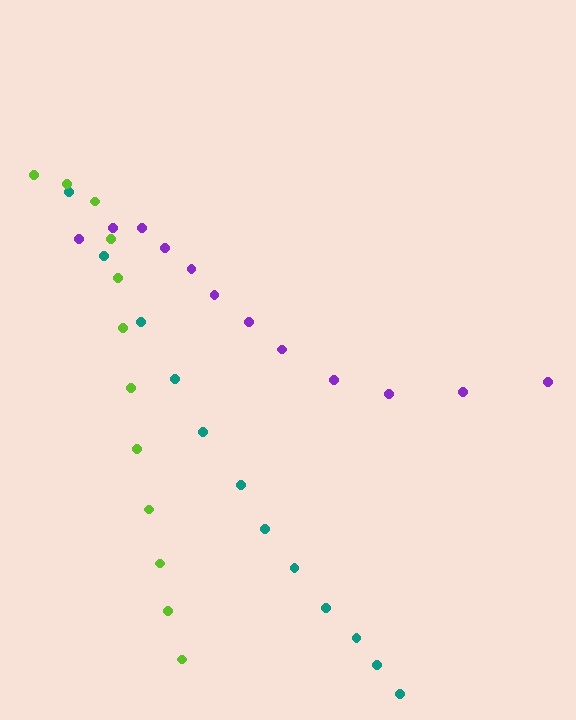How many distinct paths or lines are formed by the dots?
There are 3 distinct paths.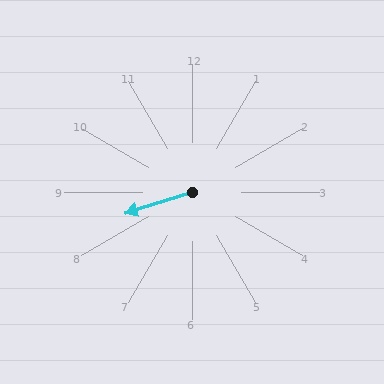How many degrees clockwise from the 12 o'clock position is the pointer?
Approximately 253 degrees.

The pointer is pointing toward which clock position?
Roughly 8 o'clock.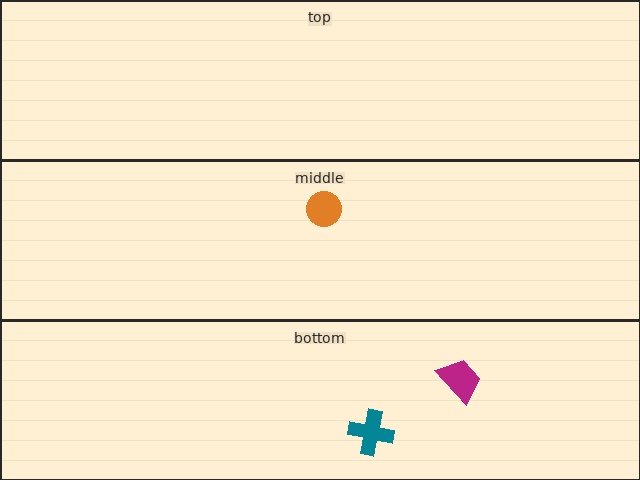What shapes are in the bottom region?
The teal cross, the magenta trapezoid.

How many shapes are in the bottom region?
2.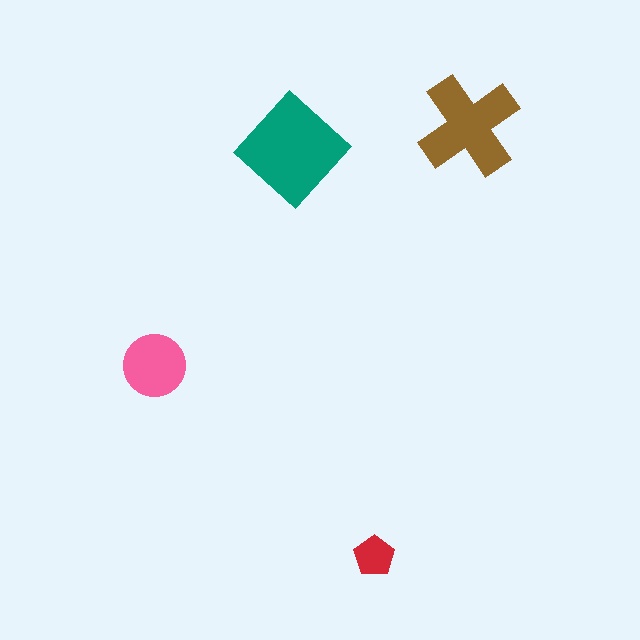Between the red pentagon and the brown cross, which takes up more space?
The brown cross.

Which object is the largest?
The teal diamond.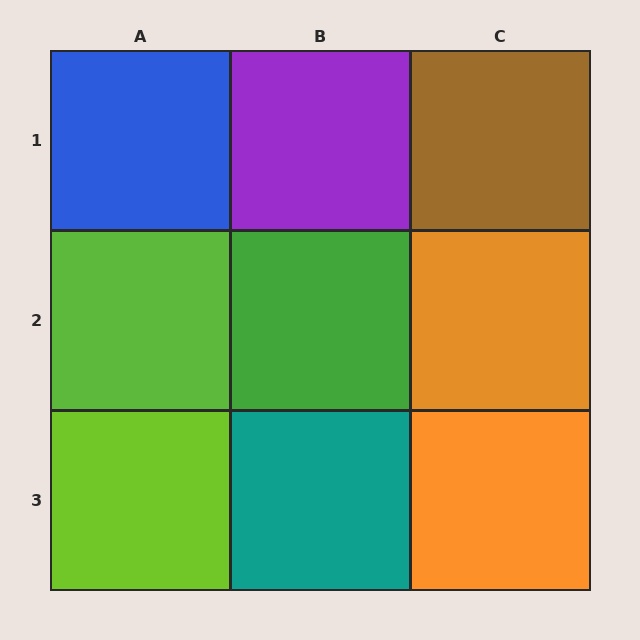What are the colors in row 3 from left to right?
Lime, teal, orange.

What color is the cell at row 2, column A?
Lime.